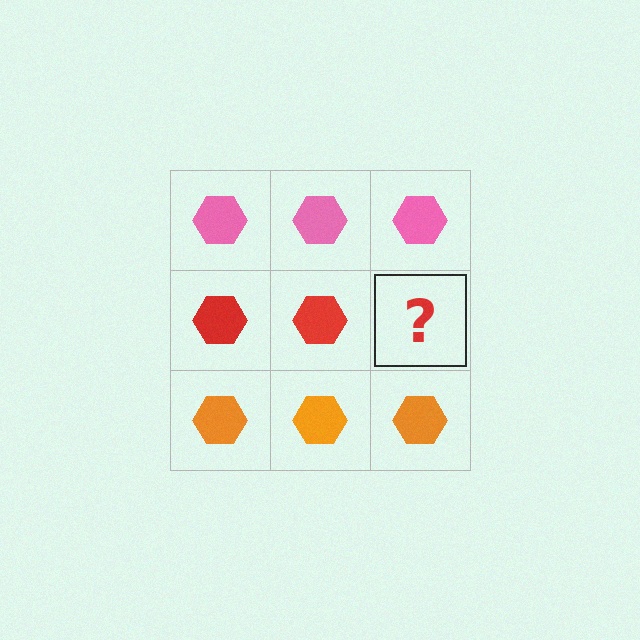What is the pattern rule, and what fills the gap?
The rule is that each row has a consistent color. The gap should be filled with a red hexagon.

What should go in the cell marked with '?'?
The missing cell should contain a red hexagon.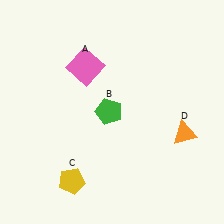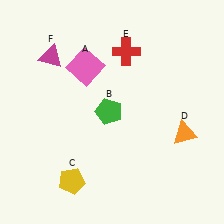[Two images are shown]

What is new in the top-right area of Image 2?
A red cross (E) was added in the top-right area of Image 2.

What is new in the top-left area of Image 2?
A magenta triangle (F) was added in the top-left area of Image 2.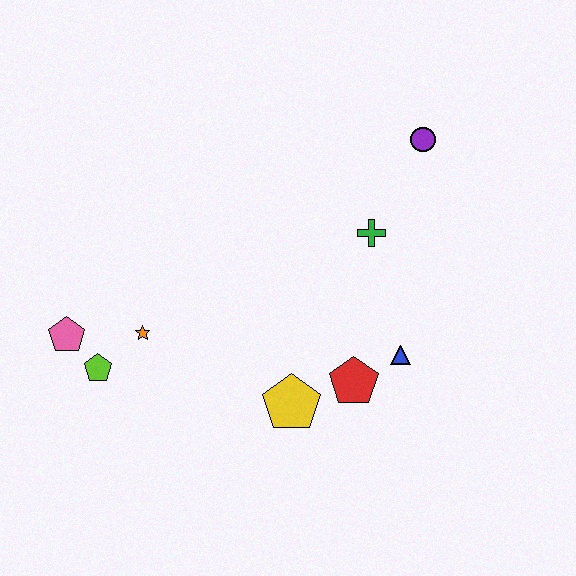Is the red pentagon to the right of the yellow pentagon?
Yes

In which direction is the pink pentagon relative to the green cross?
The pink pentagon is to the left of the green cross.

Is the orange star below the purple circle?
Yes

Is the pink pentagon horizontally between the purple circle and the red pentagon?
No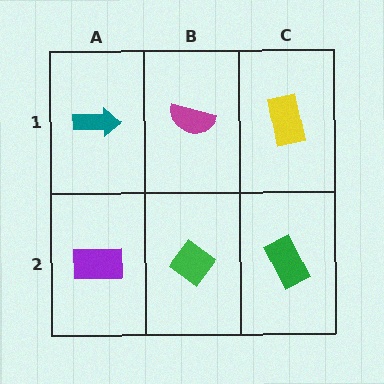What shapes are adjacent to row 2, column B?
A magenta semicircle (row 1, column B), a purple rectangle (row 2, column A), a green rectangle (row 2, column C).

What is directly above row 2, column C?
A yellow rectangle.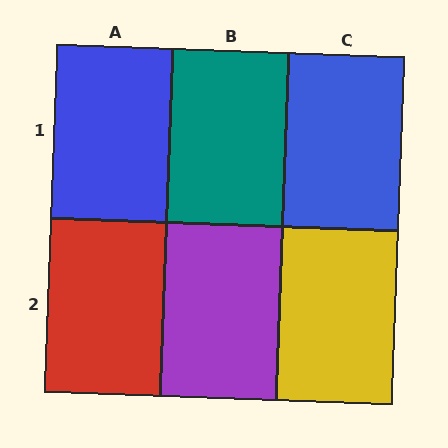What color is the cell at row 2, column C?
Yellow.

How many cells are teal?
1 cell is teal.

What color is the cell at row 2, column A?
Red.